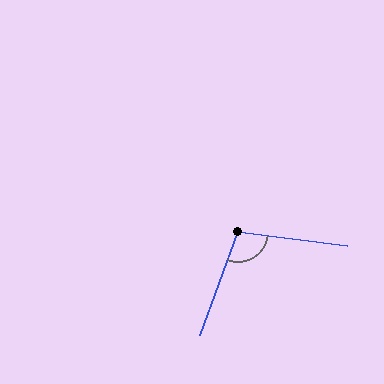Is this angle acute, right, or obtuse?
It is obtuse.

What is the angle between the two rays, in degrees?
Approximately 103 degrees.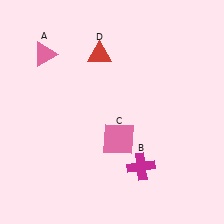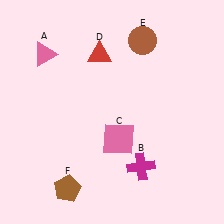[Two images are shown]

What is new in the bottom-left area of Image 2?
A brown pentagon (F) was added in the bottom-left area of Image 2.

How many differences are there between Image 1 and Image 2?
There are 2 differences between the two images.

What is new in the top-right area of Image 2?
A brown circle (E) was added in the top-right area of Image 2.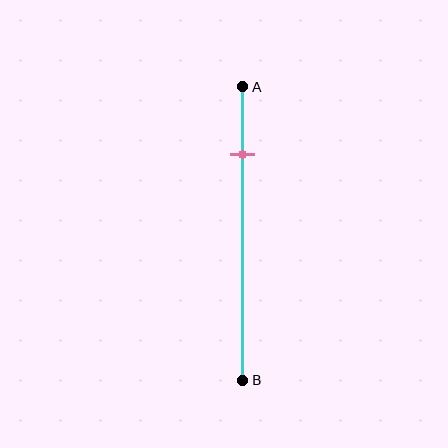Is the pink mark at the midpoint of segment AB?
No, the mark is at about 25% from A, not at the 50% midpoint.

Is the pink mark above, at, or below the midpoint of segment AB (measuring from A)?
The pink mark is above the midpoint of segment AB.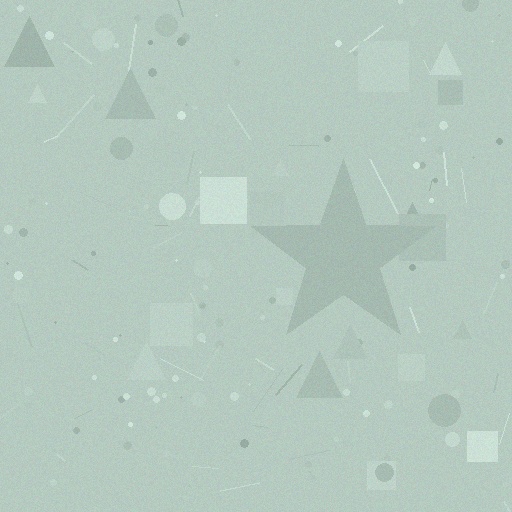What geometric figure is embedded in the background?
A star is embedded in the background.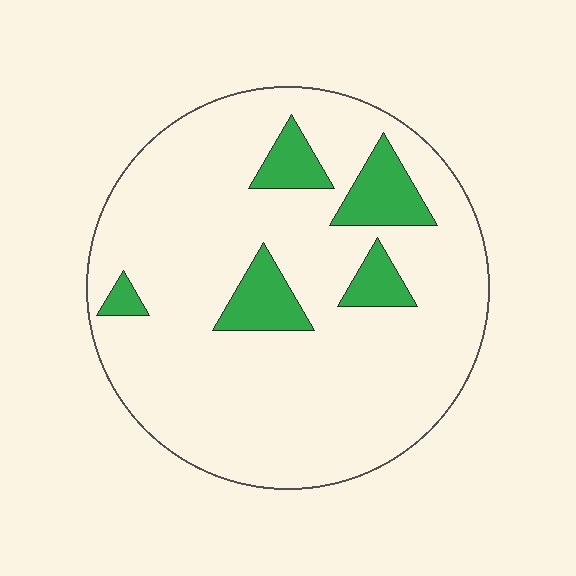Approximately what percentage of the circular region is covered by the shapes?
Approximately 15%.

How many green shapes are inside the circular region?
5.